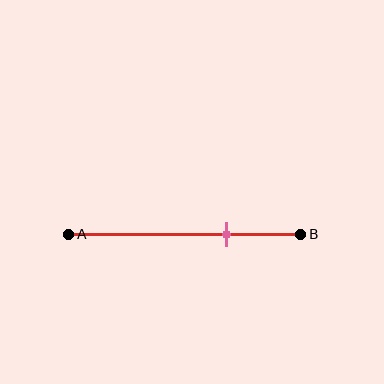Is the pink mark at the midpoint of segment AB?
No, the mark is at about 70% from A, not at the 50% midpoint.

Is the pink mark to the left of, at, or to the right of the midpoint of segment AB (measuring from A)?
The pink mark is to the right of the midpoint of segment AB.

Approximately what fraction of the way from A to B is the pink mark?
The pink mark is approximately 70% of the way from A to B.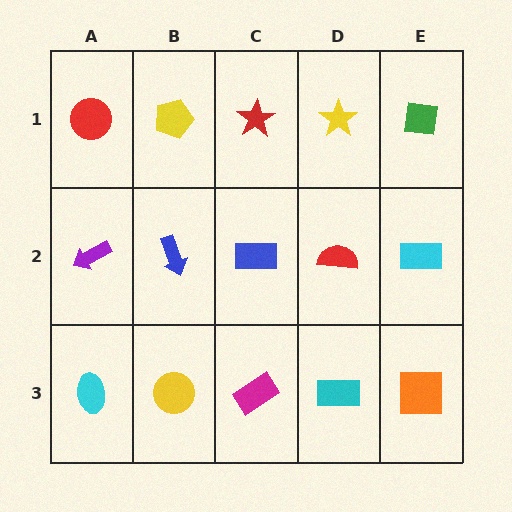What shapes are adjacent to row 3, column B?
A blue arrow (row 2, column B), a cyan ellipse (row 3, column A), a magenta rectangle (row 3, column C).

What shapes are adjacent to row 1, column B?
A blue arrow (row 2, column B), a red circle (row 1, column A), a red star (row 1, column C).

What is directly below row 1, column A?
A purple arrow.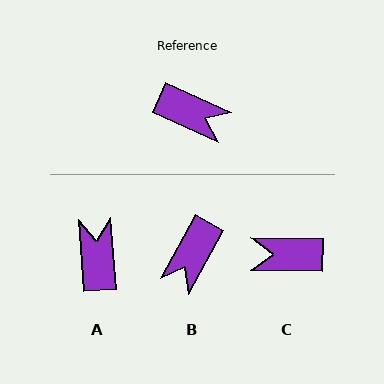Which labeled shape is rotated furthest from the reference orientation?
C, about 157 degrees away.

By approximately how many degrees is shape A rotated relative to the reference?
Approximately 119 degrees counter-clockwise.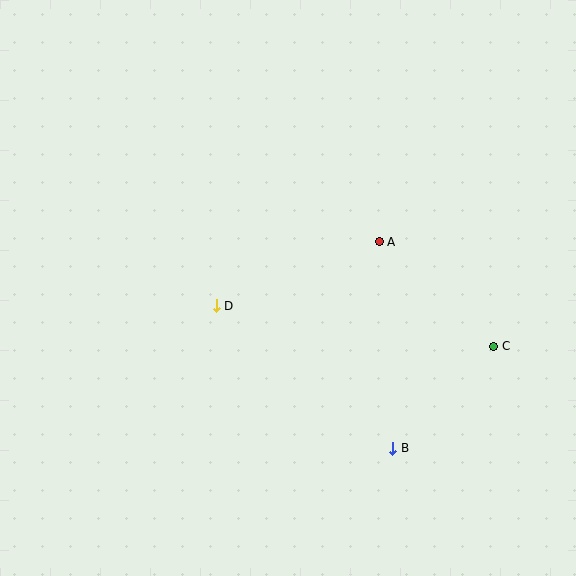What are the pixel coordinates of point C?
Point C is at (494, 346).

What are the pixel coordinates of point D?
Point D is at (216, 306).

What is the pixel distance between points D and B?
The distance between D and B is 227 pixels.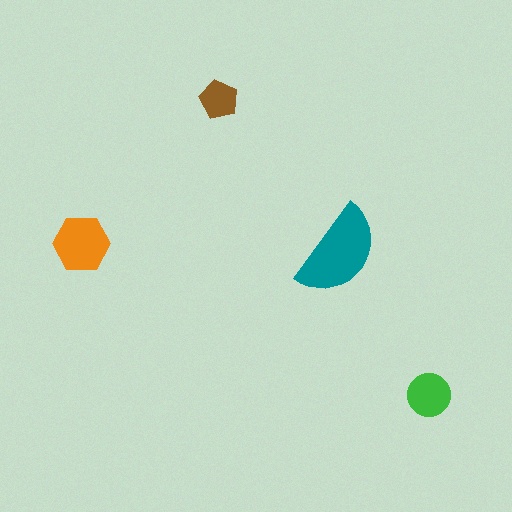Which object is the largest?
The teal semicircle.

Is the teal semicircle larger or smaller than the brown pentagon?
Larger.